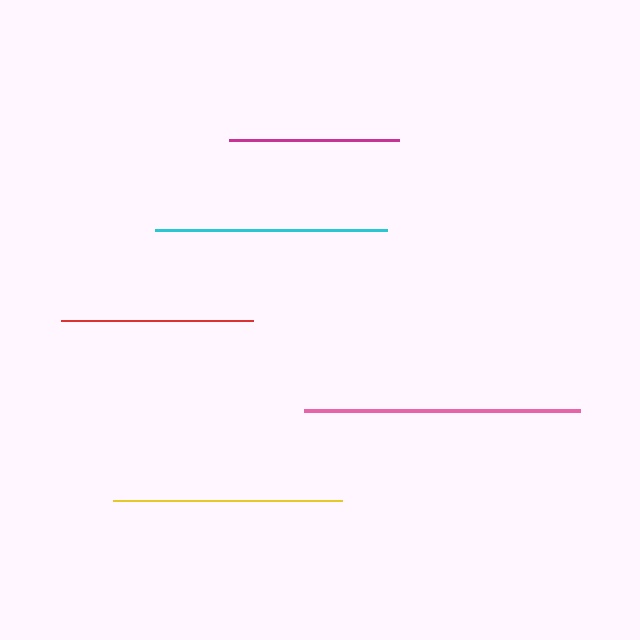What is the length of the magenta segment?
The magenta segment is approximately 170 pixels long.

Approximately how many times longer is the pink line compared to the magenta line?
The pink line is approximately 1.6 times the length of the magenta line.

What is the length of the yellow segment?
The yellow segment is approximately 229 pixels long.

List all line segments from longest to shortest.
From longest to shortest: pink, cyan, yellow, red, magenta.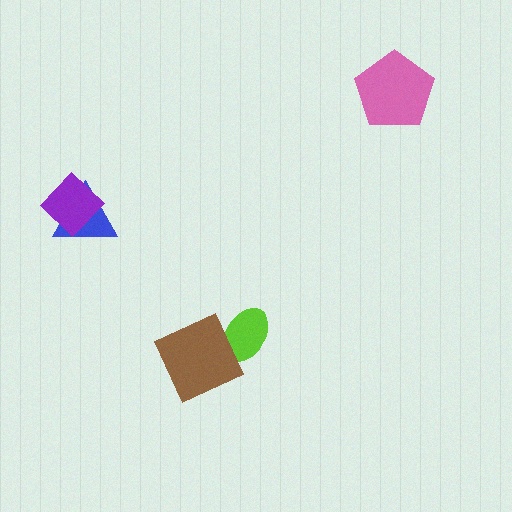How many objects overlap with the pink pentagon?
0 objects overlap with the pink pentagon.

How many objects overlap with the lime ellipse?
1 object overlaps with the lime ellipse.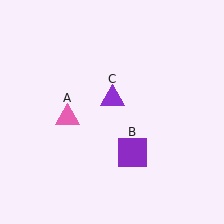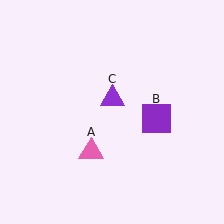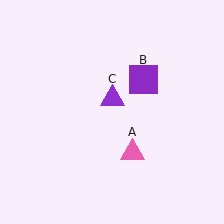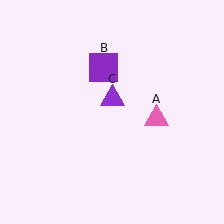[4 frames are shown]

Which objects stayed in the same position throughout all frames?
Purple triangle (object C) remained stationary.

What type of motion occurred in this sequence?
The pink triangle (object A), purple square (object B) rotated counterclockwise around the center of the scene.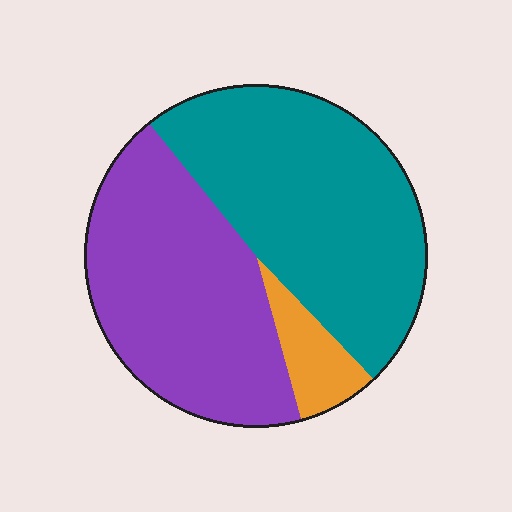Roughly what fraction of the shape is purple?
Purple covers roughly 45% of the shape.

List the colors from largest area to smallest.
From largest to smallest: teal, purple, orange.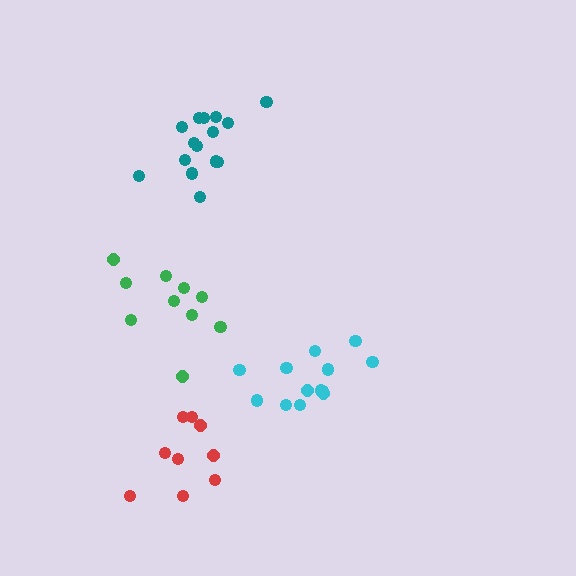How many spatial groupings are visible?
There are 4 spatial groupings.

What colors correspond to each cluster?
The clusters are colored: cyan, red, green, teal.